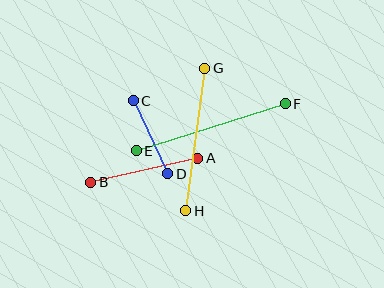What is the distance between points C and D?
The distance is approximately 81 pixels.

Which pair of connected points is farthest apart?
Points E and F are farthest apart.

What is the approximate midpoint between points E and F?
The midpoint is at approximately (211, 127) pixels.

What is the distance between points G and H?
The distance is approximately 144 pixels.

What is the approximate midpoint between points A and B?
The midpoint is at approximately (144, 170) pixels.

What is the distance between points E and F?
The distance is approximately 156 pixels.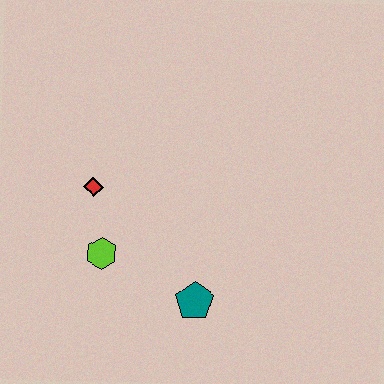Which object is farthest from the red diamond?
The teal pentagon is farthest from the red diamond.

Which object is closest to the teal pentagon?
The lime hexagon is closest to the teal pentagon.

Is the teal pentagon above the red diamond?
No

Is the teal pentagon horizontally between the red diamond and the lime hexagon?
No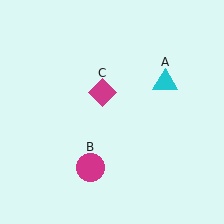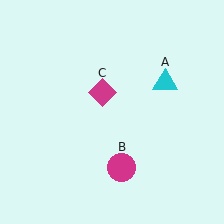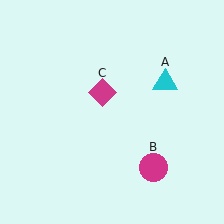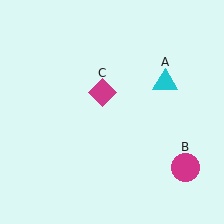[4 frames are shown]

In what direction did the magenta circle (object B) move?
The magenta circle (object B) moved right.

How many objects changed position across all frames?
1 object changed position: magenta circle (object B).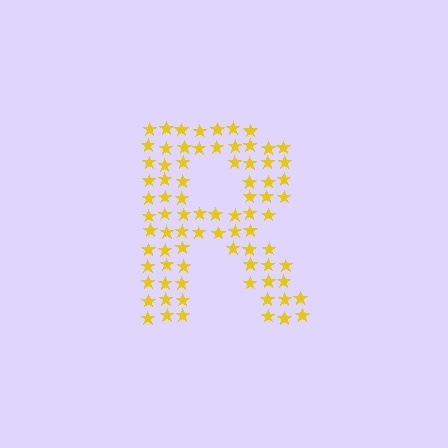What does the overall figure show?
The overall figure shows the letter R.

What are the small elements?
The small elements are stars.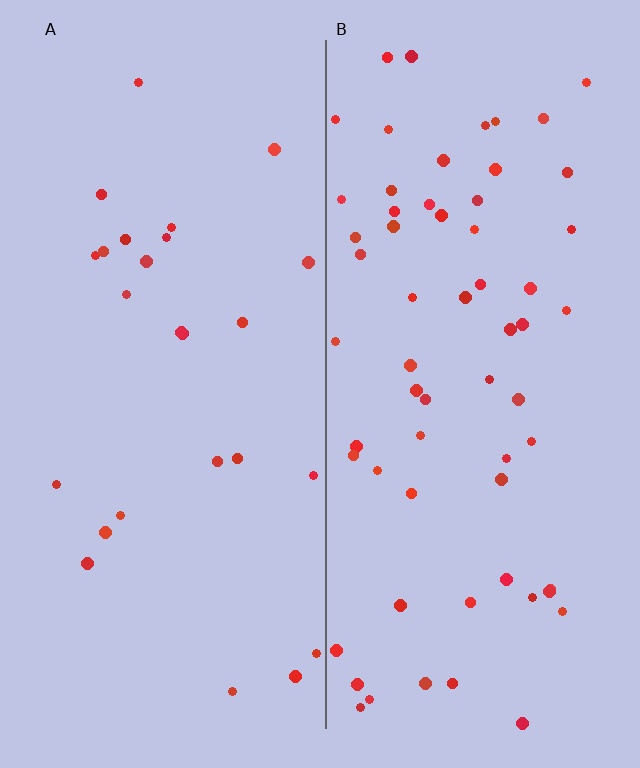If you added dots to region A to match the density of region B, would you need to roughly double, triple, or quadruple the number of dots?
Approximately triple.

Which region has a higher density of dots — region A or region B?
B (the right).